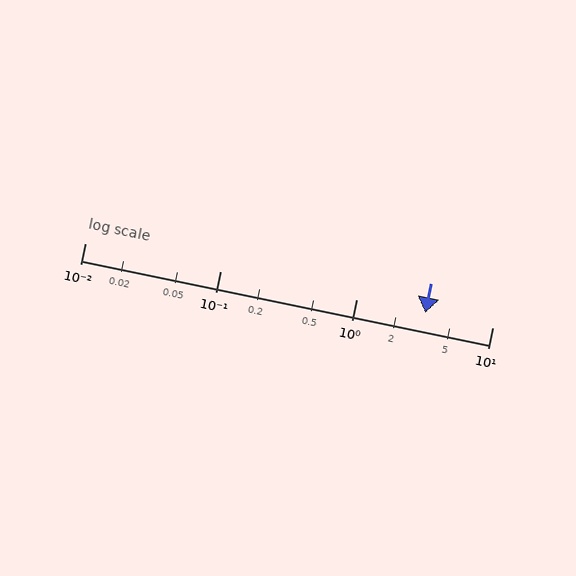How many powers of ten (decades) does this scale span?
The scale spans 3 decades, from 0.01 to 10.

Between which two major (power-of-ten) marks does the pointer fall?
The pointer is between 1 and 10.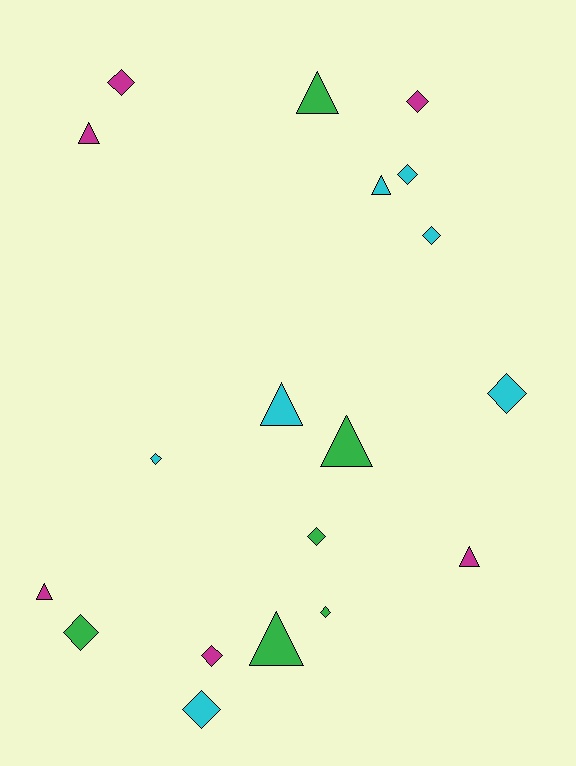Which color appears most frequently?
Cyan, with 7 objects.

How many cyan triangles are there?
There are 2 cyan triangles.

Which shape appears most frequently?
Diamond, with 11 objects.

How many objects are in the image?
There are 19 objects.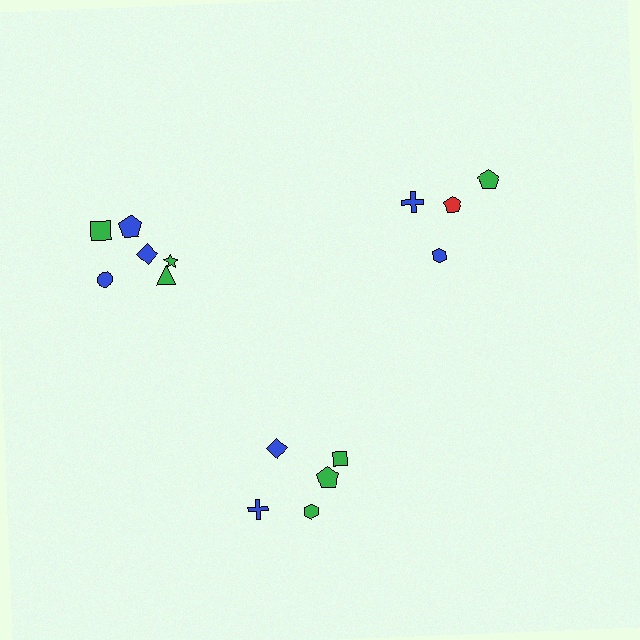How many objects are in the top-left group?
There are 6 objects.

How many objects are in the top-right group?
There are 4 objects.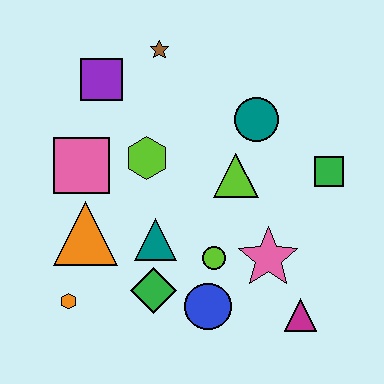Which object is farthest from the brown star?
The magenta triangle is farthest from the brown star.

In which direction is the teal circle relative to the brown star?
The teal circle is to the right of the brown star.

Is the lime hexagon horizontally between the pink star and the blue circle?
No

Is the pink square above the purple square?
No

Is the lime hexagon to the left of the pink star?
Yes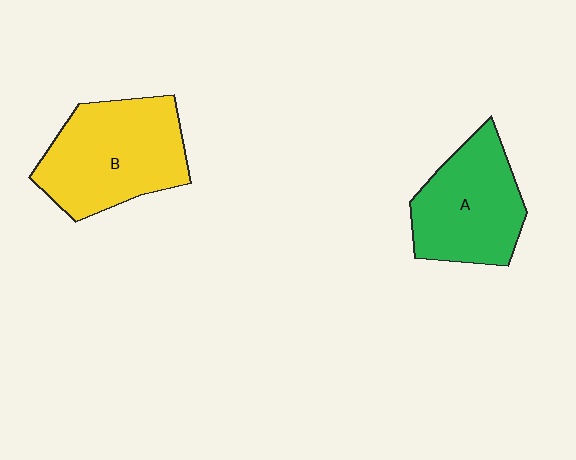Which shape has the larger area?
Shape B (yellow).